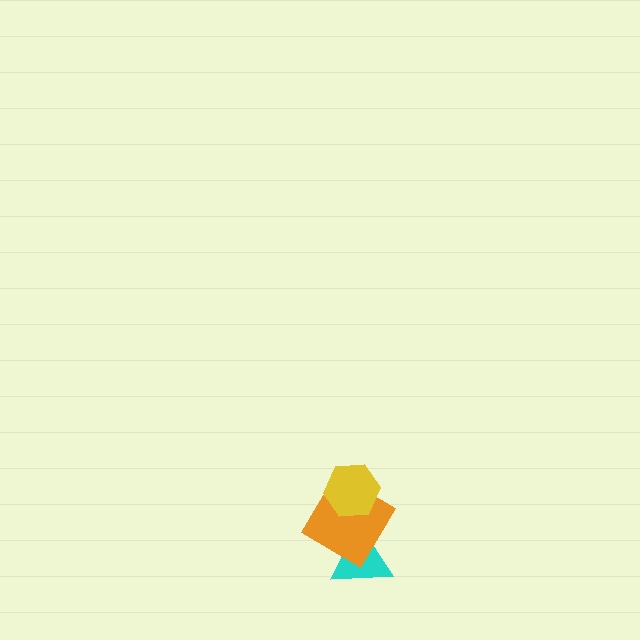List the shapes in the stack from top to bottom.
From top to bottom: the yellow hexagon, the orange diamond, the cyan triangle.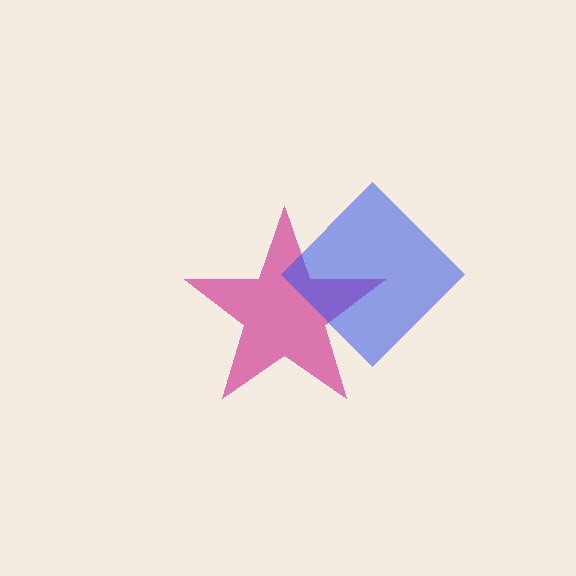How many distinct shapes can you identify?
There are 2 distinct shapes: a magenta star, a blue diamond.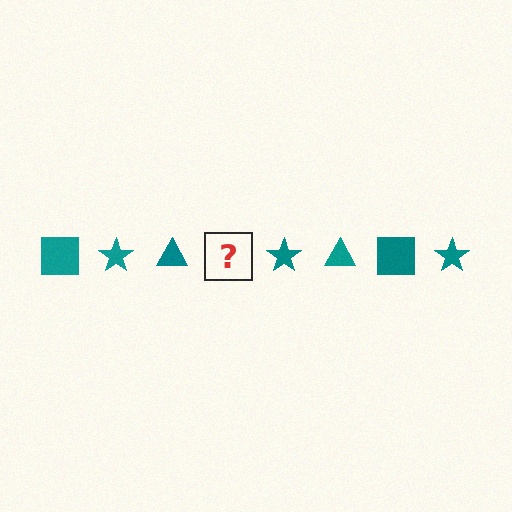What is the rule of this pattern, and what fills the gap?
The rule is that the pattern cycles through square, star, triangle shapes in teal. The gap should be filled with a teal square.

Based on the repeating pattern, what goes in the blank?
The blank should be a teal square.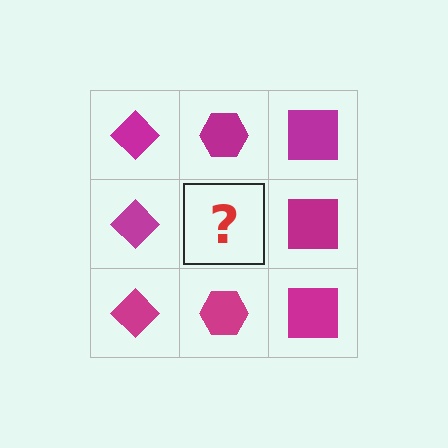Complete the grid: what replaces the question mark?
The question mark should be replaced with a magenta hexagon.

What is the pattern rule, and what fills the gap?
The rule is that each column has a consistent shape. The gap should be filled with a magenta hexagon.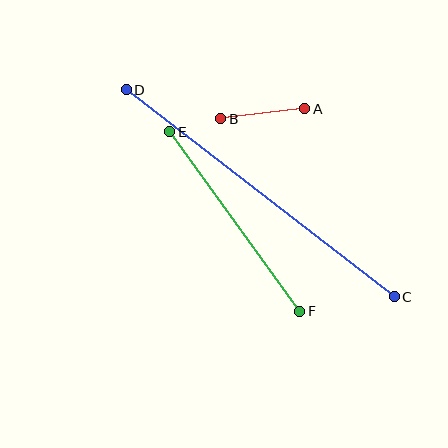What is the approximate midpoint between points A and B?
The midpoint is at approximately (263, 114) pixels.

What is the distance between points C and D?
The distance is approximately 339 pixels.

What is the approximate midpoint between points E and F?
The midpoint is at approximately (235, 222) pixels.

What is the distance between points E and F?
The distance is approximately 221 pixels.